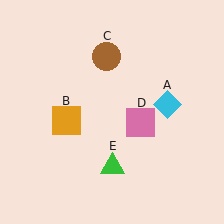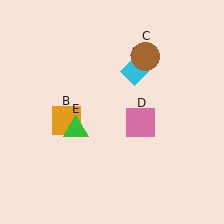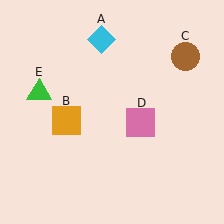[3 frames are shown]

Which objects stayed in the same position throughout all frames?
Orange square (object B) and pink square (object D) remained stationary.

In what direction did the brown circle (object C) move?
The brown circle (object C) moved right.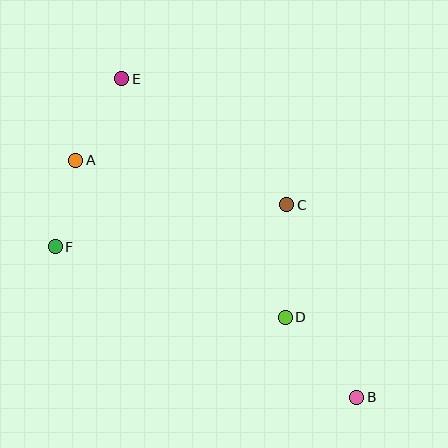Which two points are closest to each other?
Points A and F are closest to each other.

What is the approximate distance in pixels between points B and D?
The distance between B and D is approximately 107 pixels.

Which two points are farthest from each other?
Points B and E are farthest from each other.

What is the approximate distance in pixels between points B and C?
The distance between B and C is approximately 205 pixels.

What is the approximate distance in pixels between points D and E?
The distance between D and E is approximately 289 pixels.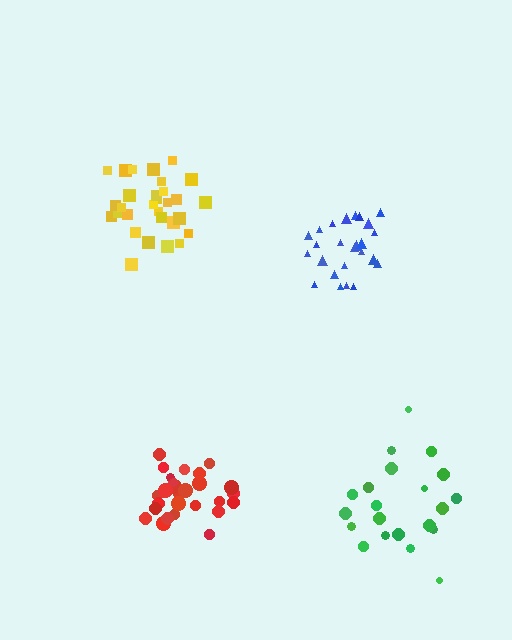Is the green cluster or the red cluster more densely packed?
Red.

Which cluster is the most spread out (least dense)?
Green.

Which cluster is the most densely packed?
Red.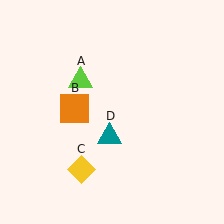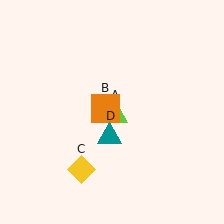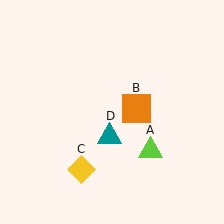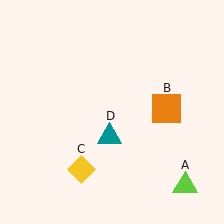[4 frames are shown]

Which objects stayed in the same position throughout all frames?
Yellow diamond (object C) and teal triangle (object D) remained stationary.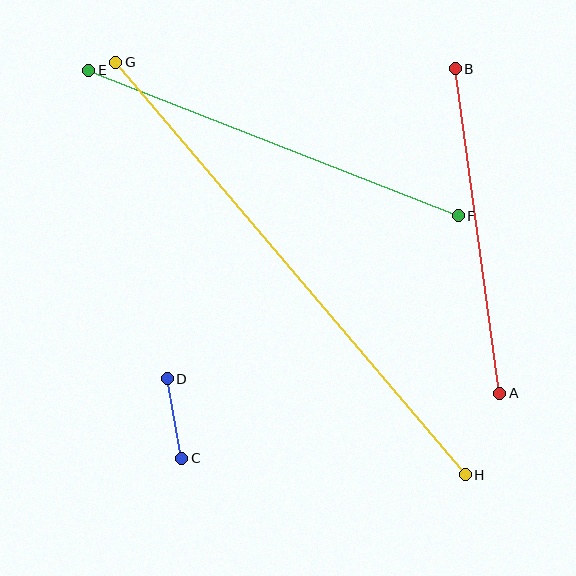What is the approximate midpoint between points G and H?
The midpoint is at approximately (290, 268) pixels.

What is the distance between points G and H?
The distance is approximately 540 pixels.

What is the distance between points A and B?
The distance is approximately 328 pixels.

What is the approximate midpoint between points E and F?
The midpoint is at approximately (274, 143) pixels.